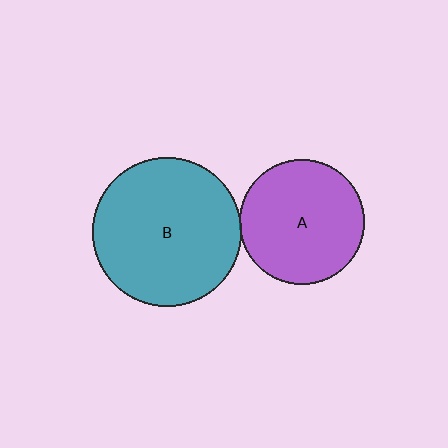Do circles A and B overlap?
Yes.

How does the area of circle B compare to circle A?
Approximately 1.4 times.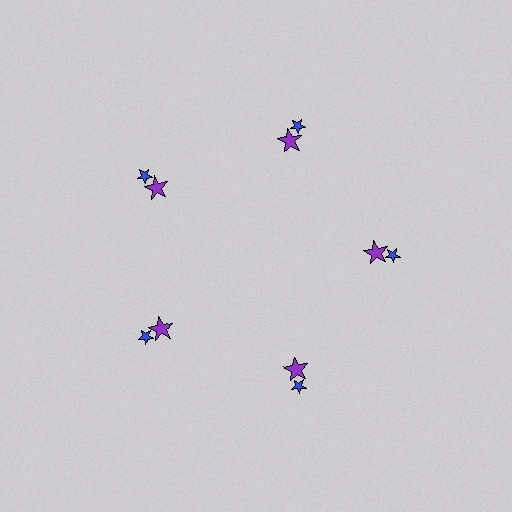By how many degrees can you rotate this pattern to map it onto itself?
The pattern maps onto itself every 72 degrees of rotation.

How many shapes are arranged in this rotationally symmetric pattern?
There are 10 shapes, arranged in 5 groups of 2.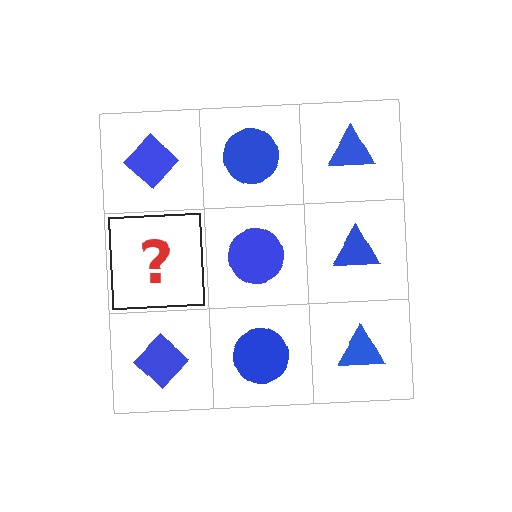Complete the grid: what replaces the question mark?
The question mark should be replaced with a blue diamond.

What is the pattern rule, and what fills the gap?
The rule is that each column has a consistent shape. The gap should be filled with a blue diamond.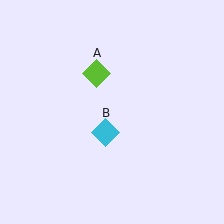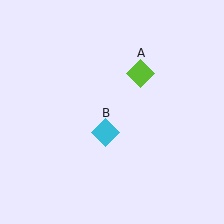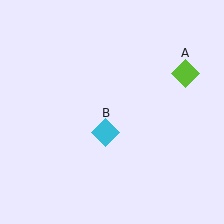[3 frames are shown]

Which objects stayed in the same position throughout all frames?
Cyan diamond (object B) remained stationary.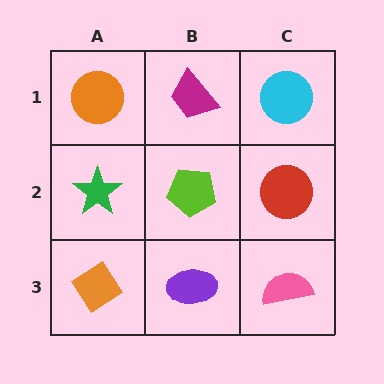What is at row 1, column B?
A magenta trapezoid.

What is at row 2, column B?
A lime pentagon.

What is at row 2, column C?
A red circle.